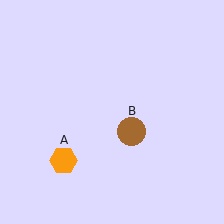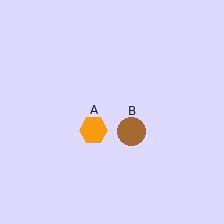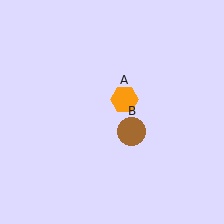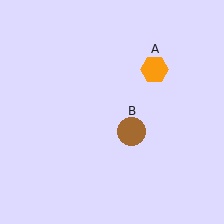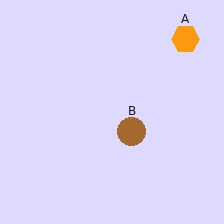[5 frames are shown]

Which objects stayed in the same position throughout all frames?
Brown circle (object B) remained stationary.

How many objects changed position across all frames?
1 object changed position: orange hexagon (object A).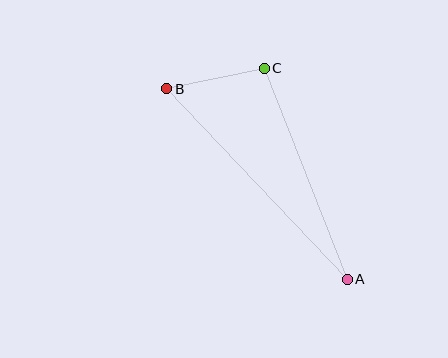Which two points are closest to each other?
Points B and C are closest to each other.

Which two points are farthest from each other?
Points A and B are farthest from each other.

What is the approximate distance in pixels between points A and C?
The distance between A and C is approximately 227 pixels.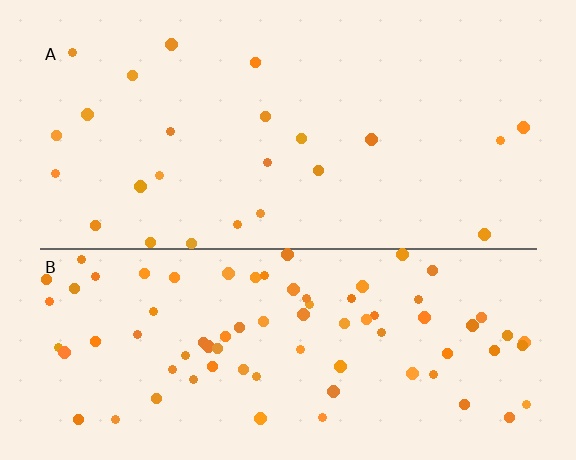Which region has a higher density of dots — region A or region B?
B (the bottom).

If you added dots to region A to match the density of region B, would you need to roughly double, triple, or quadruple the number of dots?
Approximately triple.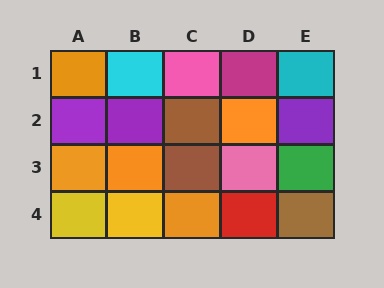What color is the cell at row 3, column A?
Orange.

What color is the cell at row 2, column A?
Purple.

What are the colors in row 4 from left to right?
Yellow, yellow, orange, red, brown.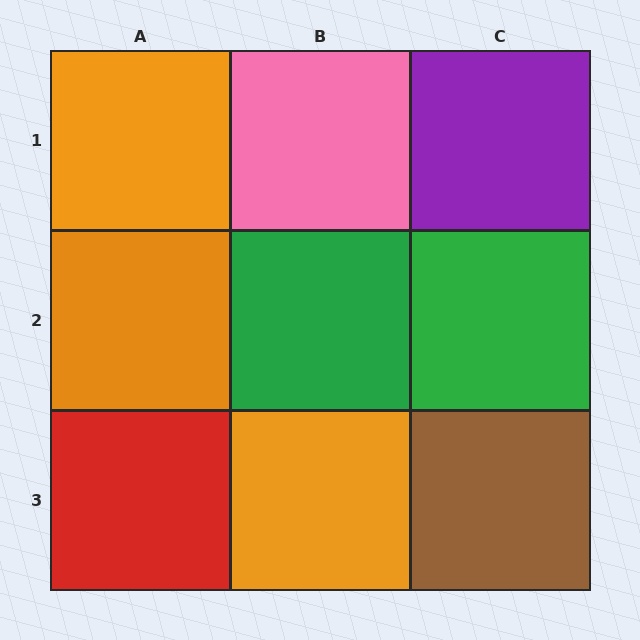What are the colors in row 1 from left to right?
Orange, pink, purple.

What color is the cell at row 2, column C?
Green.